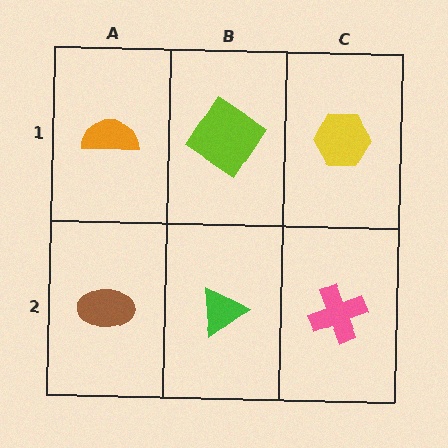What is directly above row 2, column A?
An orange semicircle.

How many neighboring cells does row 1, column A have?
2.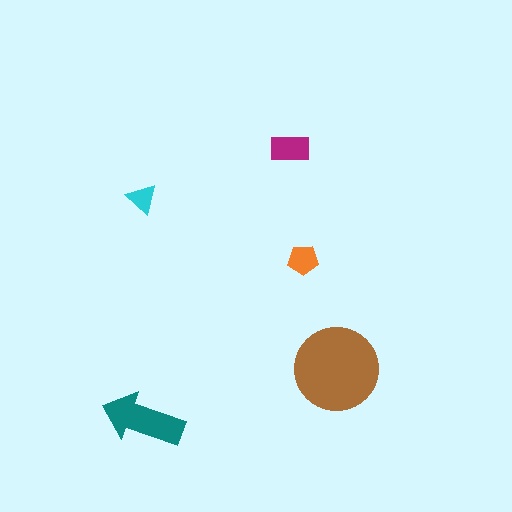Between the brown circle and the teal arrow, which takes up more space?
The brown circle.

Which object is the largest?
The brown circle.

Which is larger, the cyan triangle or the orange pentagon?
The orange pentagon.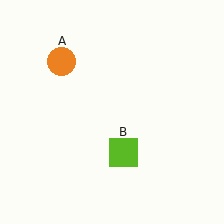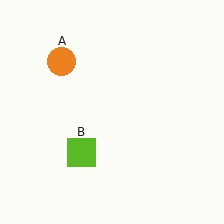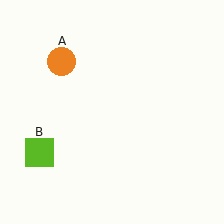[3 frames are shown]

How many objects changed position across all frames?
1 object changed position: lime square (object B).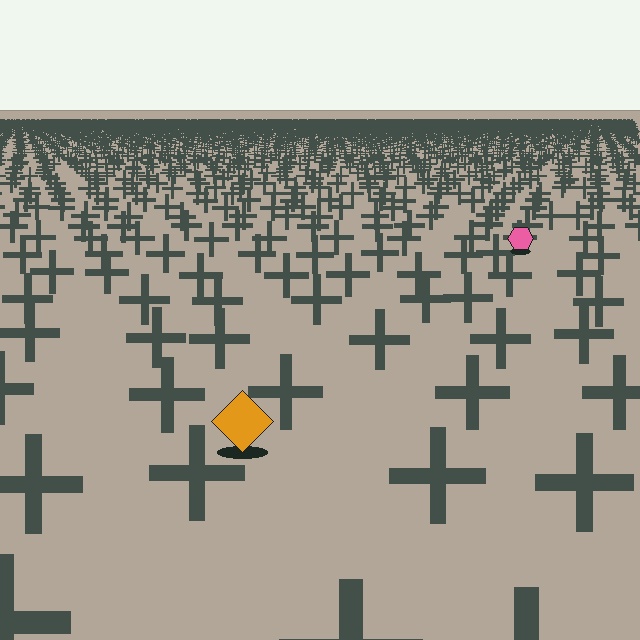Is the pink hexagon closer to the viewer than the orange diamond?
No. The orange diamond is closer — you can tell from the texture gradient: the ground texture is coarser near it.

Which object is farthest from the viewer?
The pink hexagon is farthest from the viewer. It appears smaller and the ground texture around it is denser.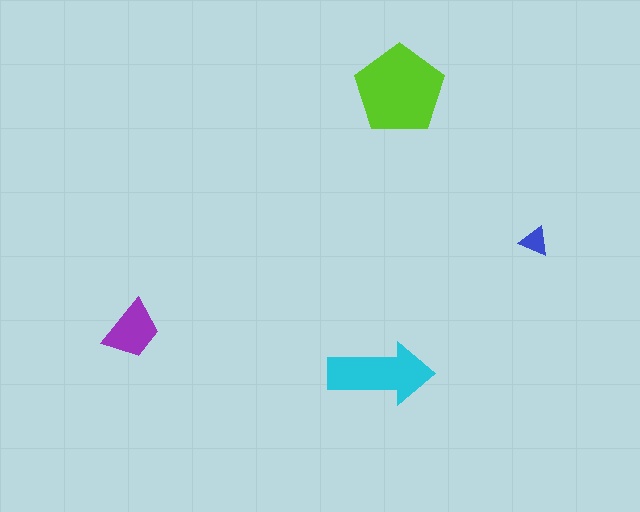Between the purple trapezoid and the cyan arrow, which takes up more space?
The cyan arrow.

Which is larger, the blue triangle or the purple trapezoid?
The purple trapezoid.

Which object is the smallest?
The blue triangle.